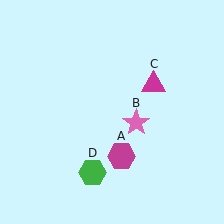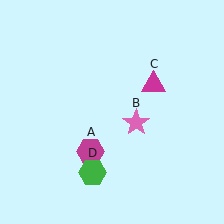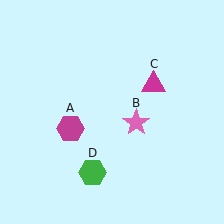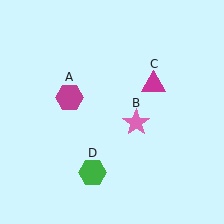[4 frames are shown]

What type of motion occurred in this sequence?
The magenta hexagon (object A) rotated clockwise around the center of the scene.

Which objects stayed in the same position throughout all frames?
Pink star (object B) and magenta triangle (object C) and green hexagon (object D) remained stationary.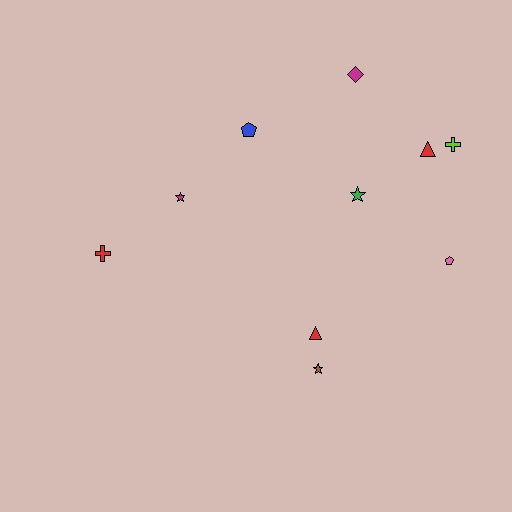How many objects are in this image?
There are 10 objects.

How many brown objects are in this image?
There is 1 brown object.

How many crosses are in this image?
There are 2 crosses.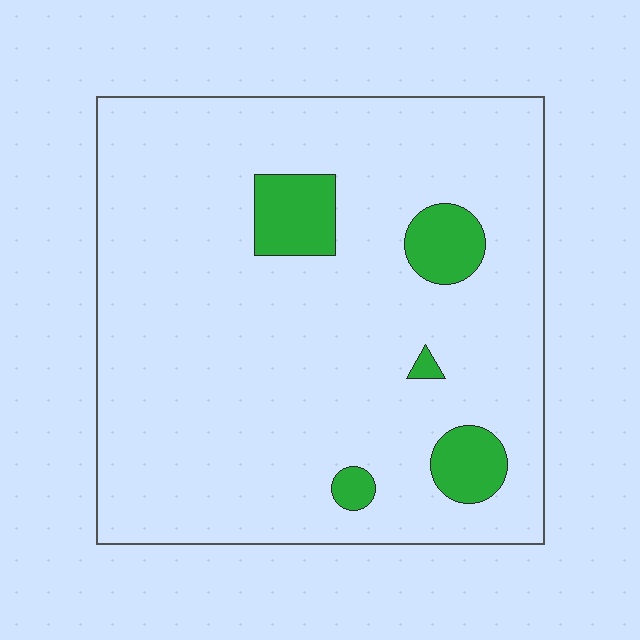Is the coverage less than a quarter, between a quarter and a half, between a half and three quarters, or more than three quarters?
Less than a quarter.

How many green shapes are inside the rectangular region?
5.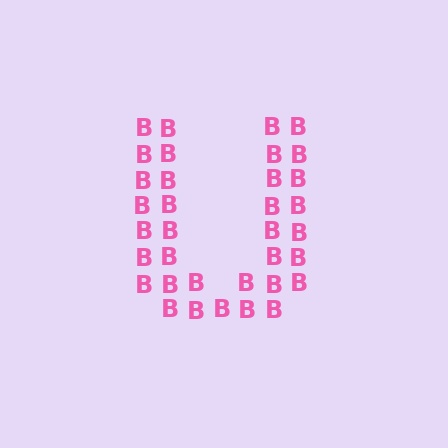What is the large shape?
The large shape is the letter U.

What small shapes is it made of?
It is made of small letter B's.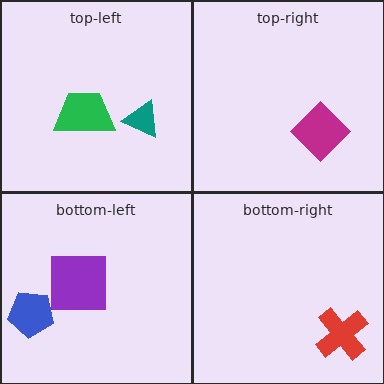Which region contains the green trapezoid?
The top-left region.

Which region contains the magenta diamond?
The top-right region.